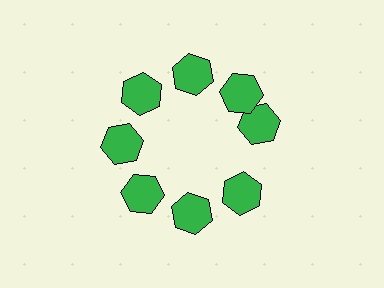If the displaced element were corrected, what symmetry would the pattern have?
It would have 8-fold rotational symmetry — the pattern would map onto itself every 45 degrees.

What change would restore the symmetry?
The symmetry would be restored by rotating it back into even spacing with its neighbors so that all 8 hexagons sit at equal angles and equal distance from the center.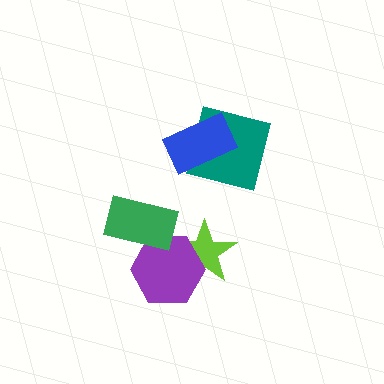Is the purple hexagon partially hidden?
Yes, it is partially covered by another shape.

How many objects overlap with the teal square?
1 object overlaps with the teal square.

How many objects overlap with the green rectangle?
1 object overlaps with the green rectangle.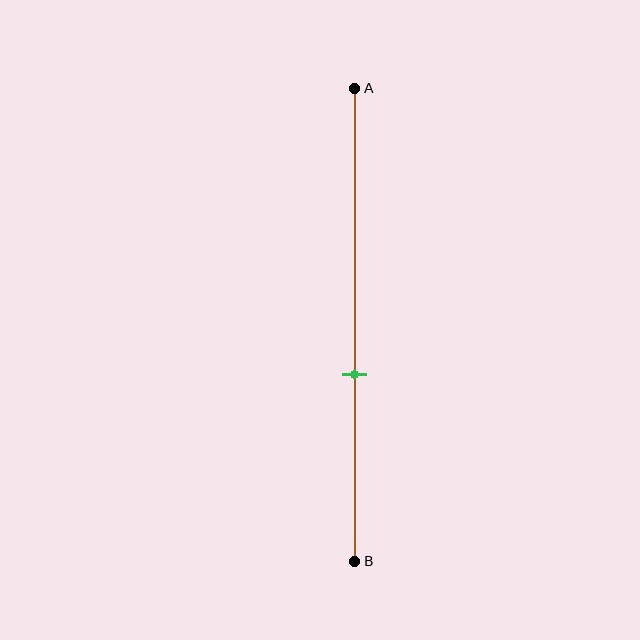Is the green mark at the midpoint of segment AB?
No, the mark is at about 60% from A, not at the 50% midpoint.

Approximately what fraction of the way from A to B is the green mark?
The green mark is approximately 60% of the way from A to B.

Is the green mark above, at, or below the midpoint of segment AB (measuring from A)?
The green mark is below the midpoint of segment AB.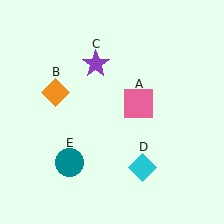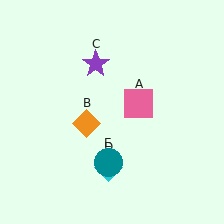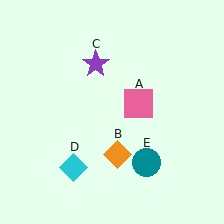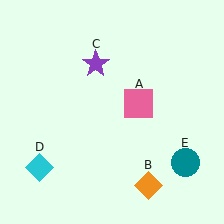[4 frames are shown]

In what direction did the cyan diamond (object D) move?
The cyan diamond (object D) moved left.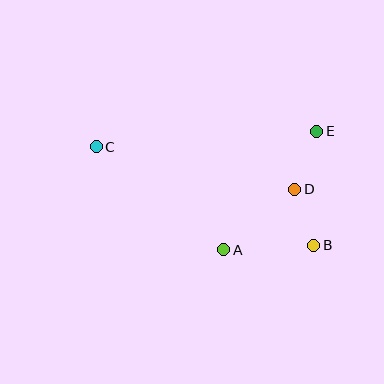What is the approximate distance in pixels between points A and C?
The distance between A and C is approximately 164 pixels.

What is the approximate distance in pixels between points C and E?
The distance between C and E is approximately 221 pixels.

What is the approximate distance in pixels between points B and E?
The distance between B and E is approximately 114 pixels.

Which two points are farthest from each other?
Points B and C are farthest from each other.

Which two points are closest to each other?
Points B and D are closest to each other.